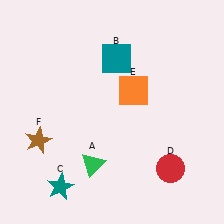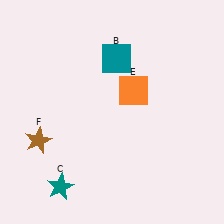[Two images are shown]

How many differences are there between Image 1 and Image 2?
There are 2 differences between the two images.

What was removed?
The green triangle (A), the red circle (D) were removed in Image 2.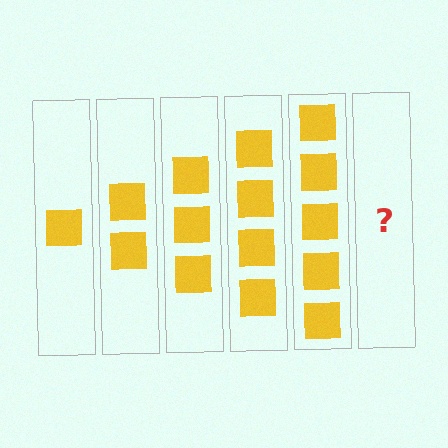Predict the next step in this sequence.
The next step is 6 squares.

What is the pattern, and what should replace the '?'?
The pattern is that each step adds one more square. The '?' should be 6 squares.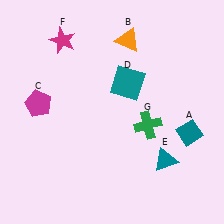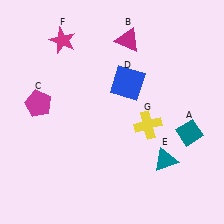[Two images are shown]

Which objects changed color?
B changed from orange to magenta. D changed from teal to blue. G changed from green to yellow.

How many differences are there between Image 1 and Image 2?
There are 3 differences between the two images.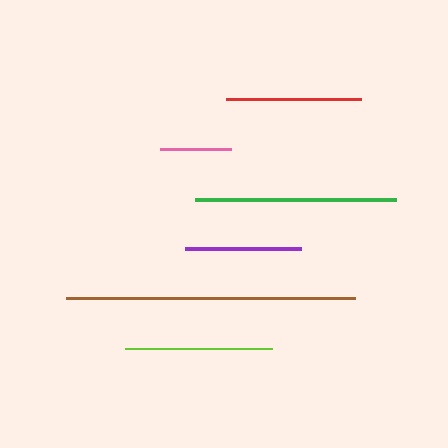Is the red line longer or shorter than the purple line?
The red line is longer than the purple line.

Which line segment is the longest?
The brown line is the longest at approximately 289 pixels.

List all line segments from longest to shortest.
From longest to shortest: brown, green, lime, red, purple, pink.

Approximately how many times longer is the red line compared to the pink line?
The red line is approximately 1.9 times the length of the pink line.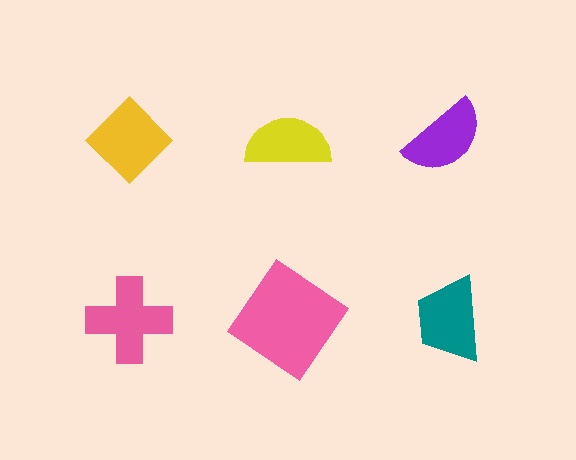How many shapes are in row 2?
3 shapes.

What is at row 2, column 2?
A pink diamond.